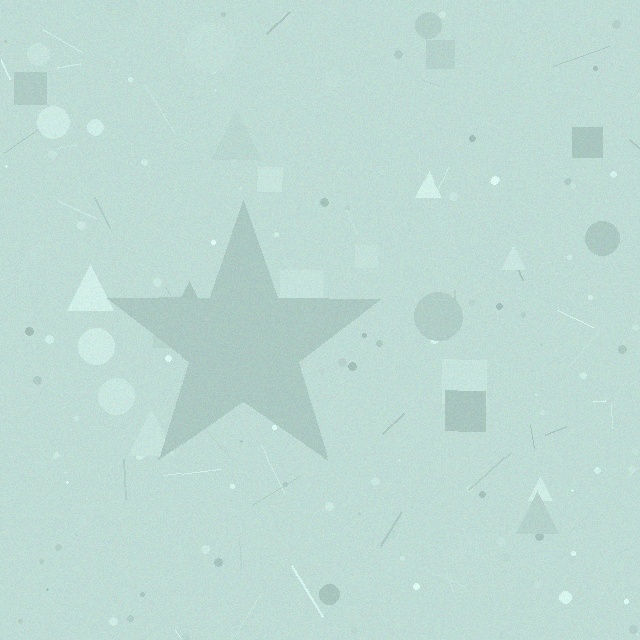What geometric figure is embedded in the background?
A star is embedded in the background.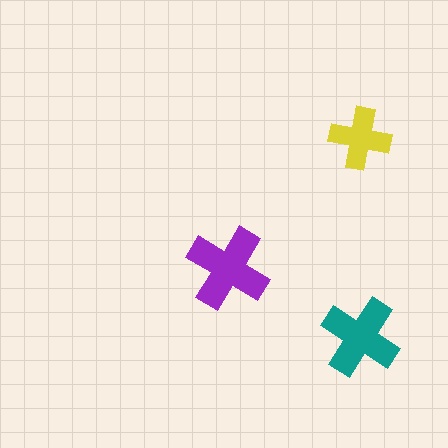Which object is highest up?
The yellow cross is topmost.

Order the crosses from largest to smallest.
the purple one, the teal one, the yellow one.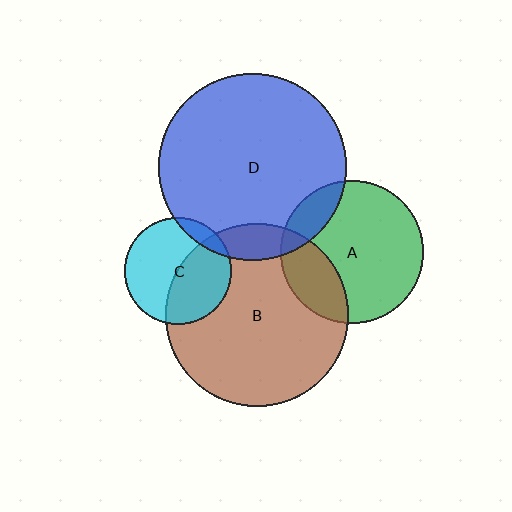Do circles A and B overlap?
Yes.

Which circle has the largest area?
Circle D (blue).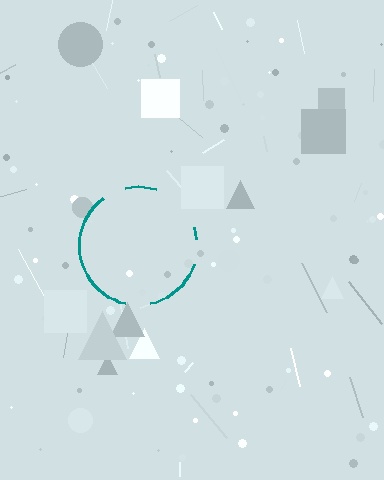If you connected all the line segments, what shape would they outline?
They would outline a circle.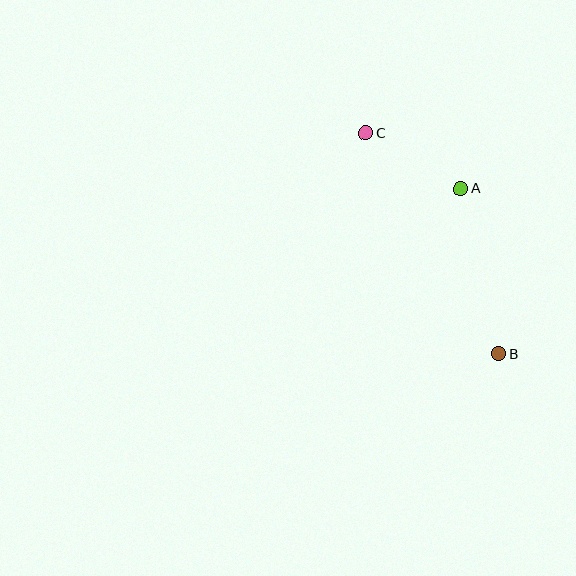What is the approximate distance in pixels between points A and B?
The distance between A and B is approximately 170 pixels.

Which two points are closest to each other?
Points A and C are closest to each other.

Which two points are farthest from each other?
Points B and C are farthest from each other.